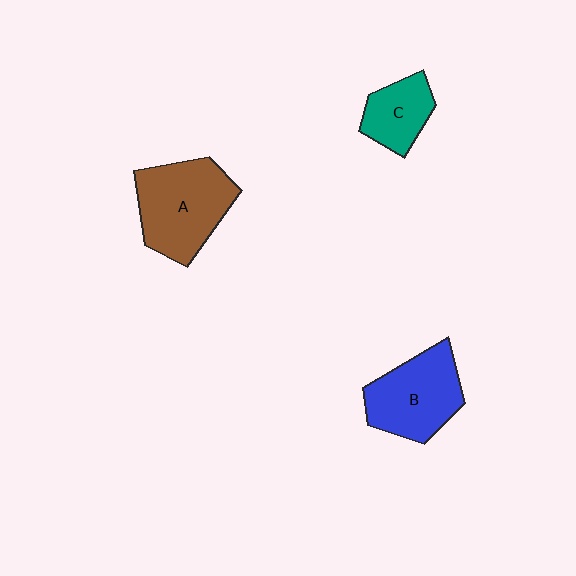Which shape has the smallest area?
Shape C (teal).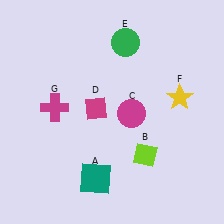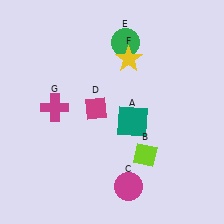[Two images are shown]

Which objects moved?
The objects that moved are: the teal square (A), the magenta circle (C), the yellow star (F).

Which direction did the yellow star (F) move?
The yellow star (F) moved left.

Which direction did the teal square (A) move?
The teal square (A) moved up.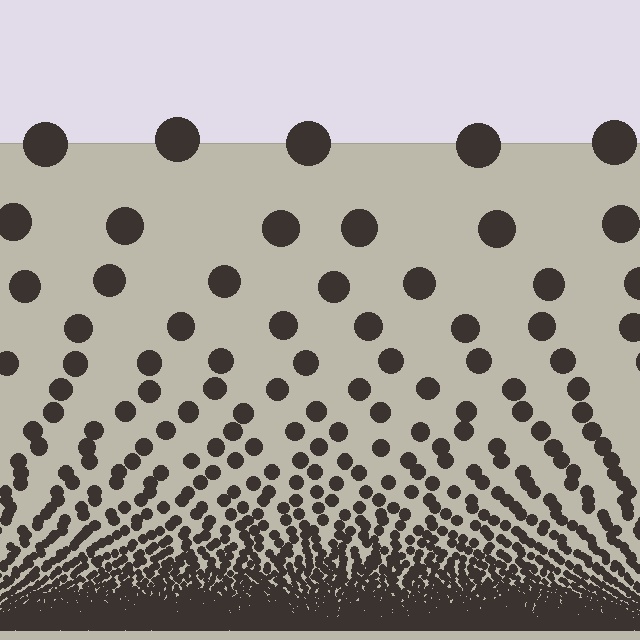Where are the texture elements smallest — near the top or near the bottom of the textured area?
Near the bottom.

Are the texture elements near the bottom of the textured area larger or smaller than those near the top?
Smaller. The gradient is inverted — elements near the bottom are smaller and denser.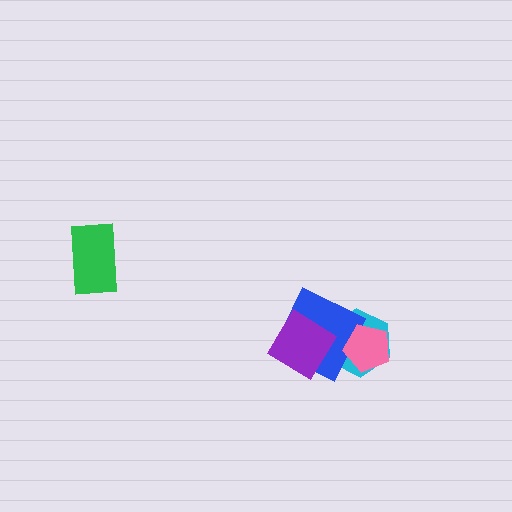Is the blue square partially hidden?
Yes, it is partially covered by another shape.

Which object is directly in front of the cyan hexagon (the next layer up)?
The blue square is directly in front of the cyan hexagon.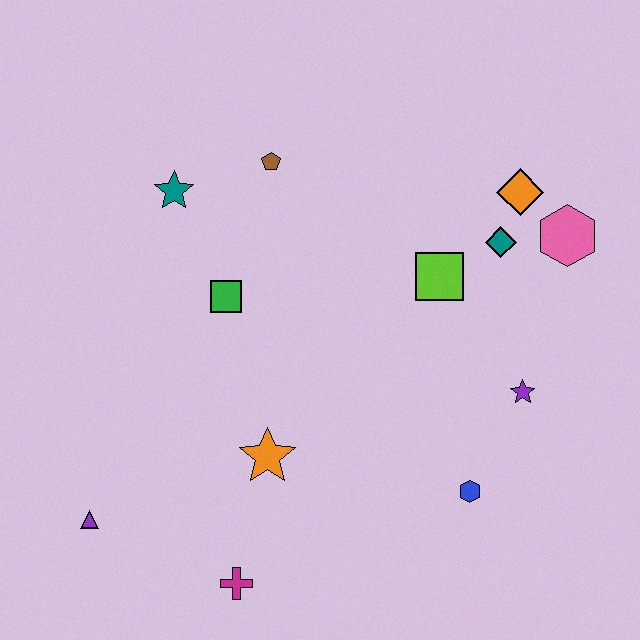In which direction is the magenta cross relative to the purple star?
The magenta cross is to the left of the purple star.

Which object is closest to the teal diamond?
The orange diamond is closest to the teal diamond.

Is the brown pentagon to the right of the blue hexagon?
No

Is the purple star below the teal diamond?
Yes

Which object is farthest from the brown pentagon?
The magenta cross is farthest from the brown pentagon.